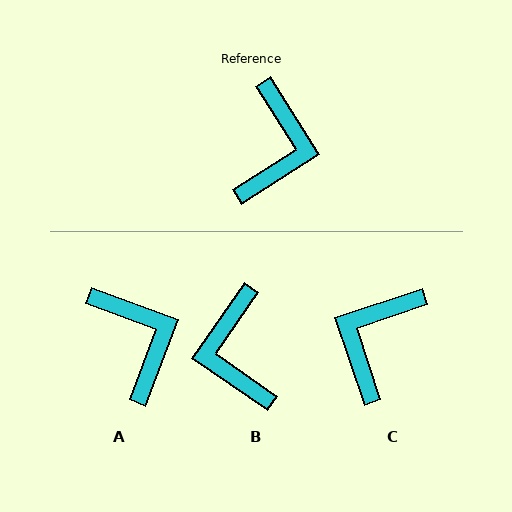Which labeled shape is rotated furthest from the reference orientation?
C, about 166 degrees away.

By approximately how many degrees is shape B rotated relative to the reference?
Approximately 157 degrees clockwise.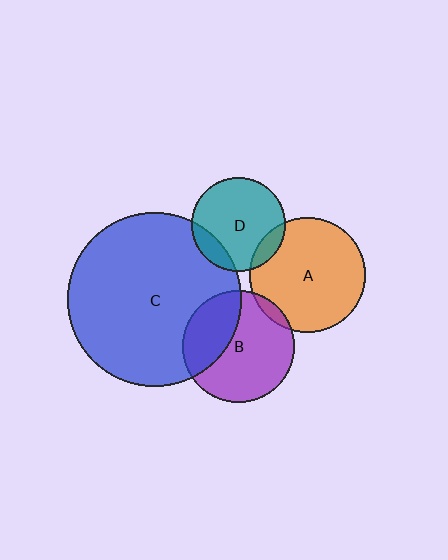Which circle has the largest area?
Circle C (blue).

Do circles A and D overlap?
Yes.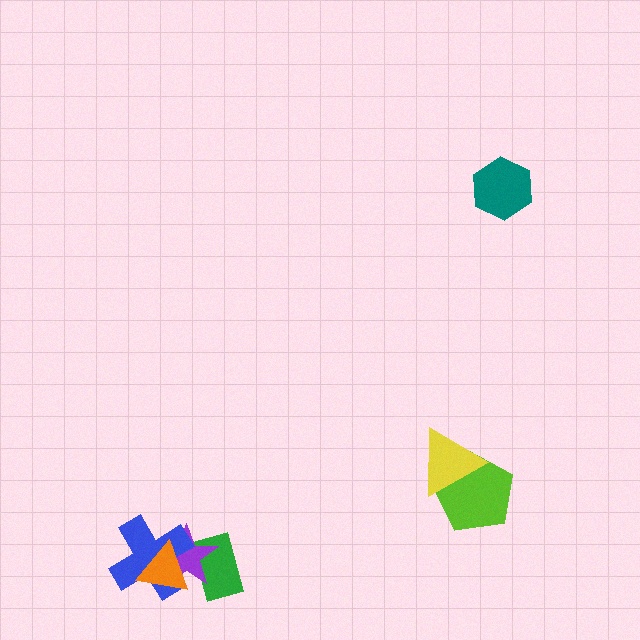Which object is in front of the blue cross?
The orange triangle is in front of the blue cross.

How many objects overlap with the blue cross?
2 objects overlap with the blue cross.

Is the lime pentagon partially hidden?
Yes, it is partially covered by another shape.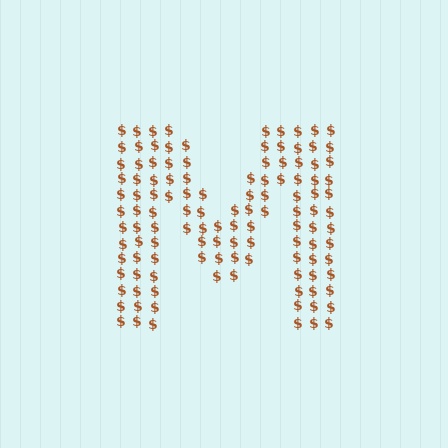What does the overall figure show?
The overall figure shows the letter M.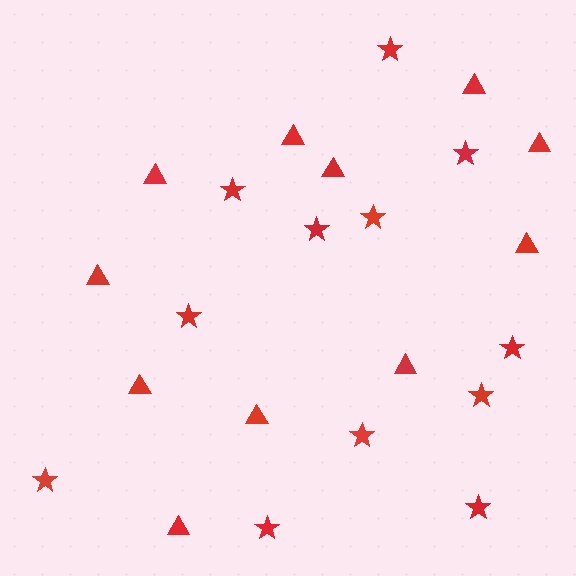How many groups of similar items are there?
There are 2 groups: one group of stars (12) and one group of triangles (11).